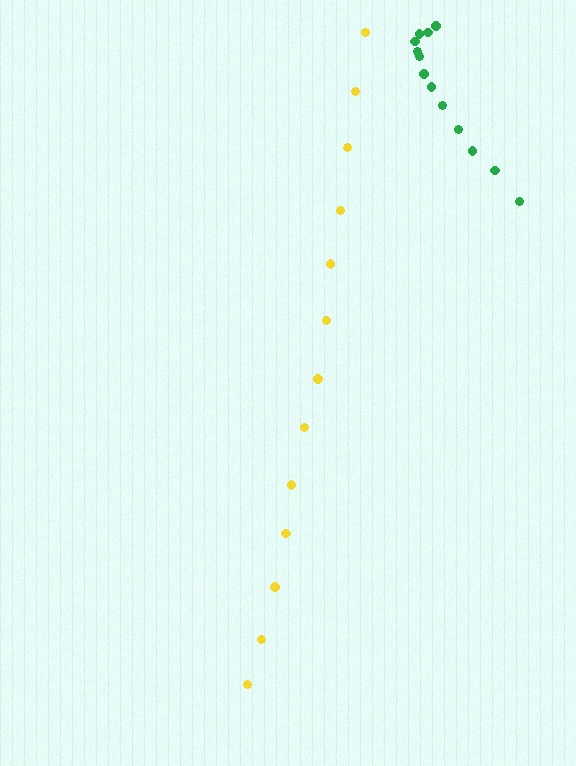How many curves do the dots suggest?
There are 2 distinct paths.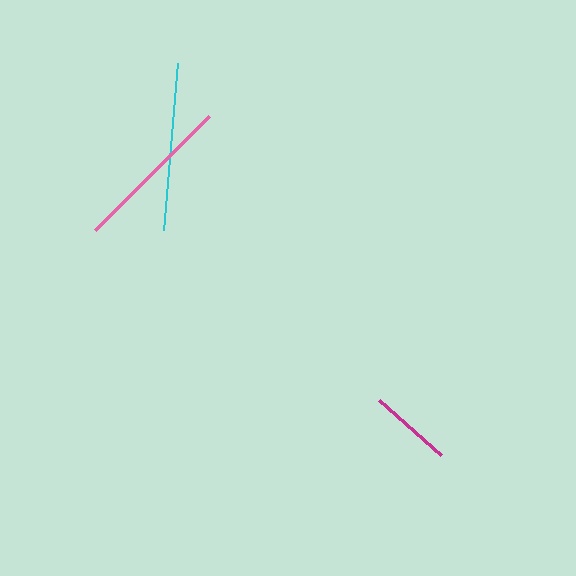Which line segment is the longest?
The cyan line is the longest at approximately 168 pixels.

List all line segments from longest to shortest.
From longest to shortest: cyan, pink, magenta.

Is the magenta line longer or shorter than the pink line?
The pink line is longer than the magenta line.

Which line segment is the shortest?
The magenta line is the shortest at approximately 83 pixels.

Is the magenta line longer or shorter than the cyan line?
The cyan line is longer than the magenta line.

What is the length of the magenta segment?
The magenta segment is approximately 83 pixels long.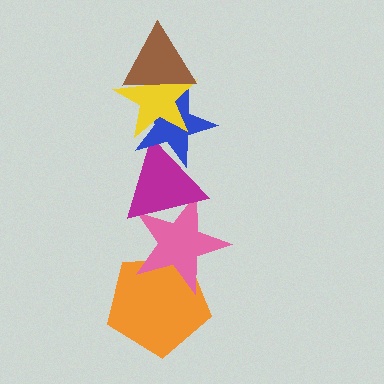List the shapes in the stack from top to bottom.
From top to bottom: the brown triangle, the yellow star, the blue star, the magenta triangle, the pink star, the orange pentagon.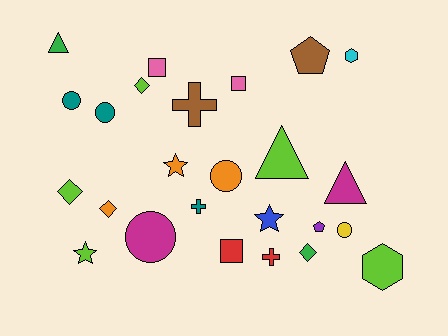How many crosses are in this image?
There are 3 crosses.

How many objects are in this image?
There are 25 objects.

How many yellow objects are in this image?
There is 1 yellow object.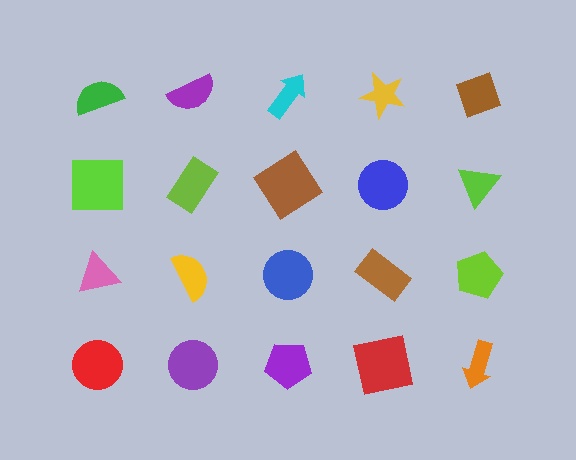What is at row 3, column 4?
A brown rectangle.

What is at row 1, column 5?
A brown diamond.